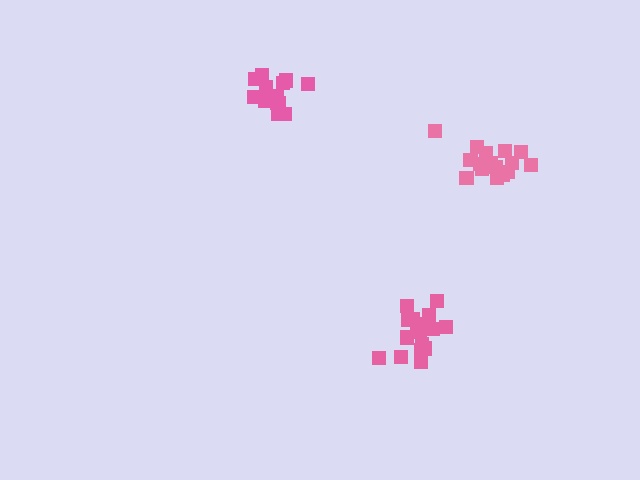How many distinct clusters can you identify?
There are 3 distinct clusters.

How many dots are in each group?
Group 1: 16 dots, Group 2: 13 dots, Group 3: 17 dots (46 total).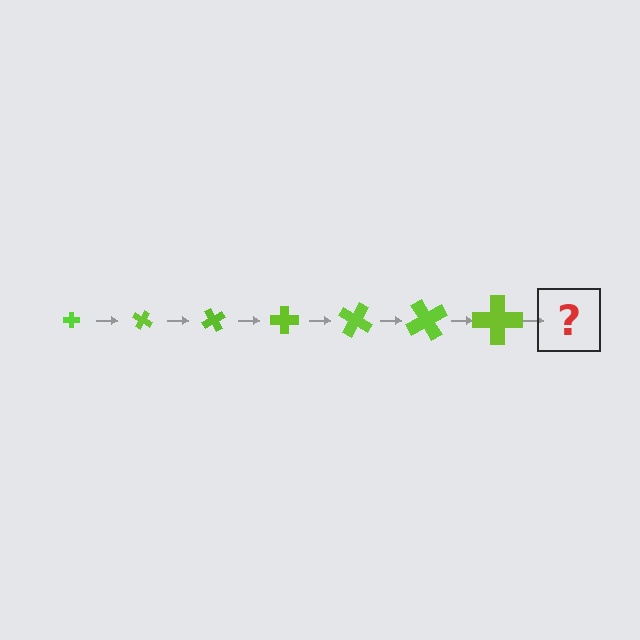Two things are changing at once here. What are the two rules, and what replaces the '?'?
The two rules are that the cross grows larger each step and it rotates 30 degrees each step. The '?' should be a cross, larger than the previous one and rotated 210 degrees from the start.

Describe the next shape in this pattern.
It should be a cross, larger than the previous one and rotated 210 degrees from the start.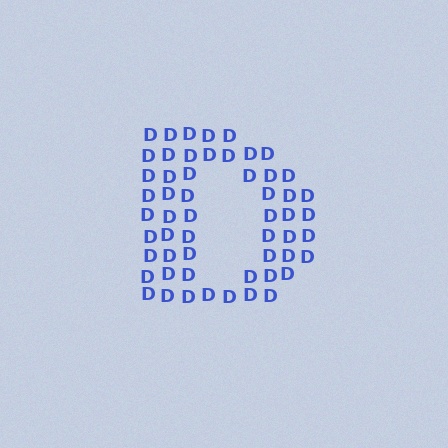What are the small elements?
The small elements are letter D's.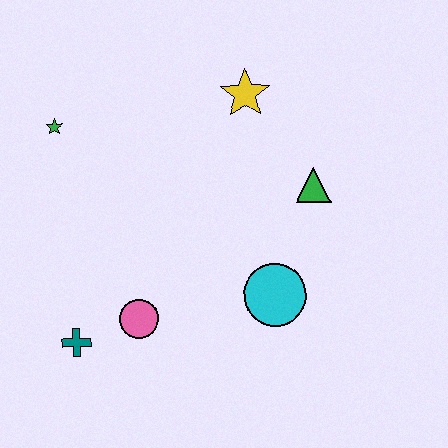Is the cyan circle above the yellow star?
No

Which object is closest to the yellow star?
The green triangle is closest to the yellow star.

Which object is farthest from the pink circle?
The yellow star is farthest from the pink circle.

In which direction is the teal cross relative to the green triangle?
The teal cross is to the left of the green triangle.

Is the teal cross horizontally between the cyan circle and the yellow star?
No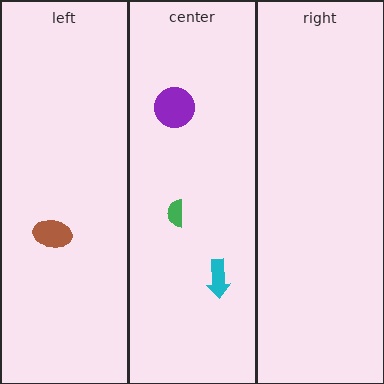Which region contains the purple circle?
The center region.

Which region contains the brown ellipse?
The left region.